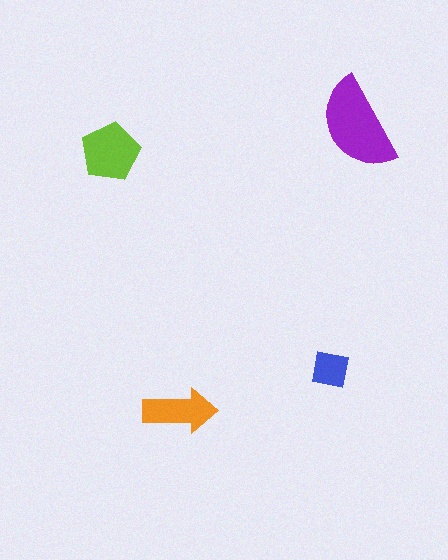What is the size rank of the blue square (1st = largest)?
4th.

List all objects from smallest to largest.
The blue square, the orange arrow, the lime pentagon, the purple semicircle.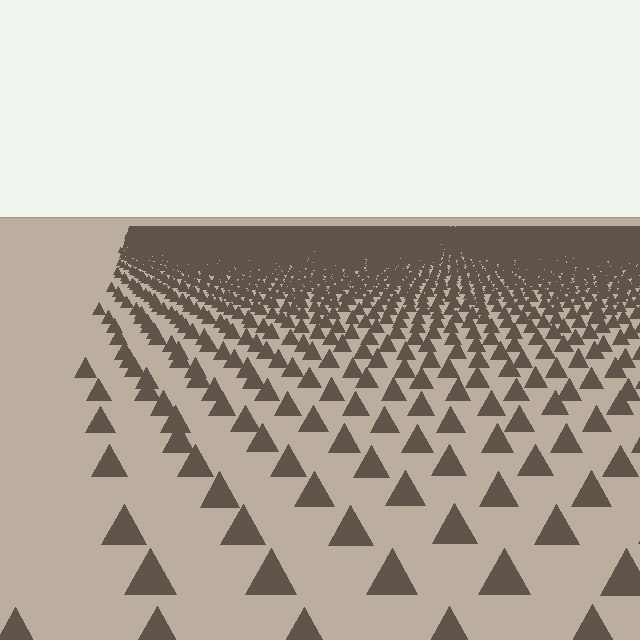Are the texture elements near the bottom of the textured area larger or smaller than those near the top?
Larger. Near the bottom, elements are closer to the viewer and appear at a bigger on-screen size.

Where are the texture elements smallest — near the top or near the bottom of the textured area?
Near the top.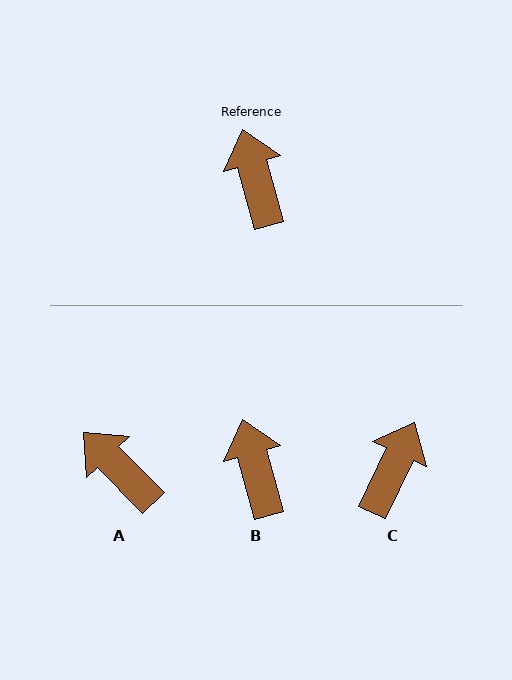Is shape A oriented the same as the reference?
No, it is off by about 29 degrees.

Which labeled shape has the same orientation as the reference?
B.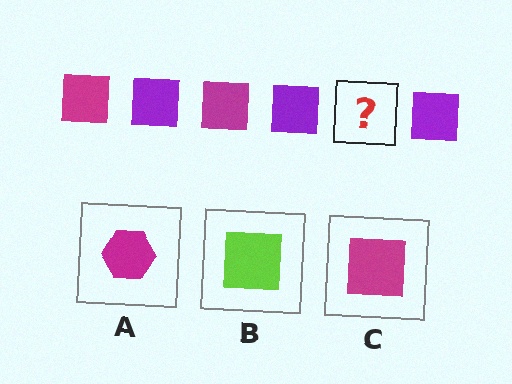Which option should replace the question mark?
Option C.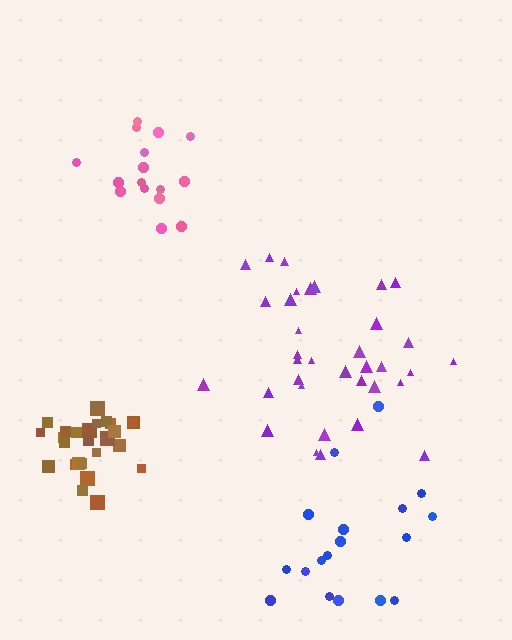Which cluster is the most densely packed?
Brown.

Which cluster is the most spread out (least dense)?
Blue.